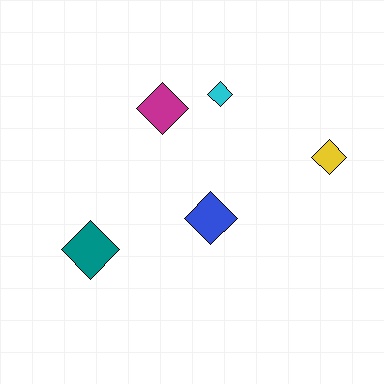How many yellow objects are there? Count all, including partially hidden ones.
There is 1 yellow object.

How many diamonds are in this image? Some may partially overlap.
There are 5 diamonds.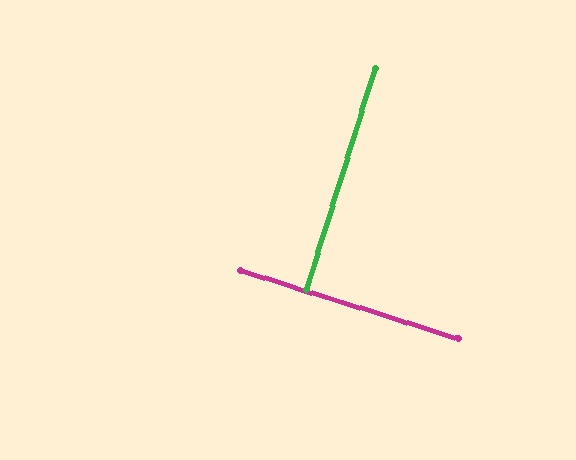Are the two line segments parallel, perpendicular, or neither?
Perpendicular — they meet at approximately 90°.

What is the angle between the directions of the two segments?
Approximately 90 degrees.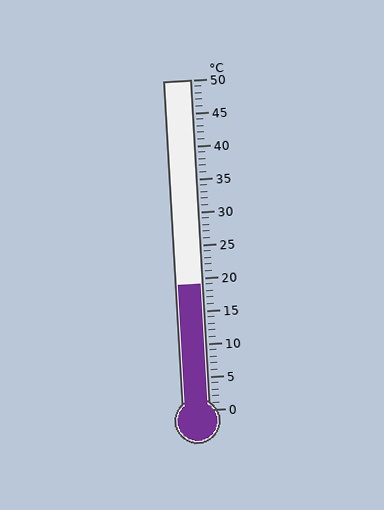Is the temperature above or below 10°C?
The temperature is above 10°C.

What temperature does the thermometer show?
The thermometer shows approximately 19°C.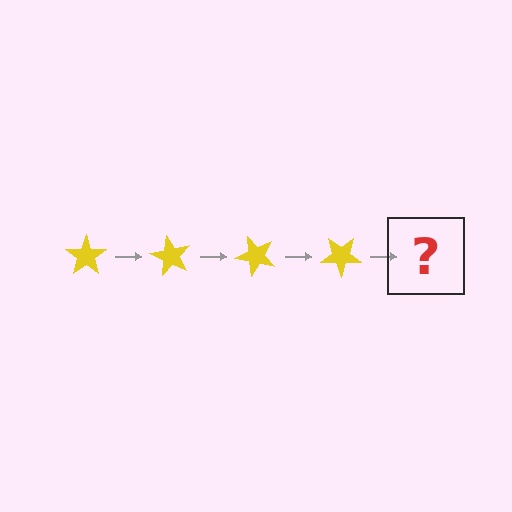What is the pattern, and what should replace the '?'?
The pattern is that the star rotates 60 degrees each step. The '?' should be a yellow star rotated 240 degrees.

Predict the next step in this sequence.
The next step is a yellow star rotated 240 degrees.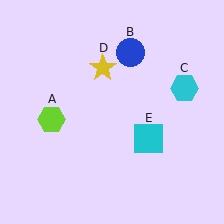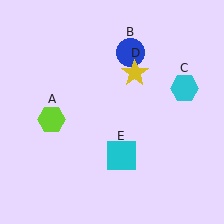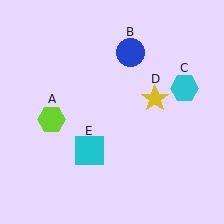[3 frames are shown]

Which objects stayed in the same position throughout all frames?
Lime hexagon (object A) and blue circle (object B) and cyan hexagon (object C) remained stationary.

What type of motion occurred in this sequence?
The yellow star (object D), cyan square (object E) rotated clockwise around the center of the scene.